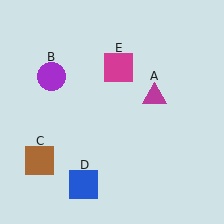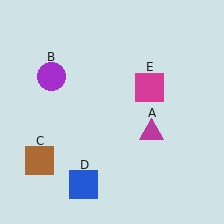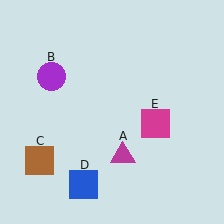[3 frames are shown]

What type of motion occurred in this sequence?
The magenta triangle (object A), magenta square (object E) rotated clockwise around the center of the scene.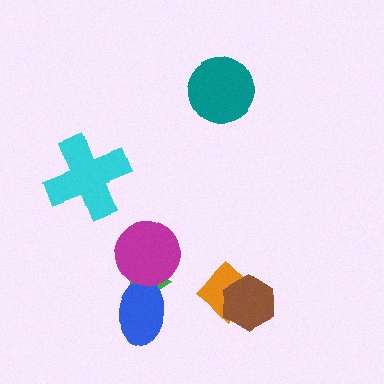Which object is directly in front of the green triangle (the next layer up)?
The blue ellipse is directly in front of the green triangle.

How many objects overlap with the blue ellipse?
2 objects overlap with the blue ellipse.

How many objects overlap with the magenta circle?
2 objects overlap with the magenta circle.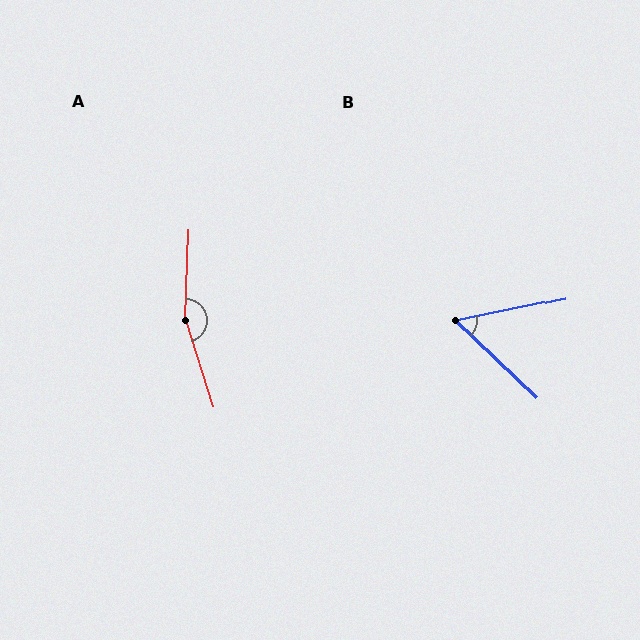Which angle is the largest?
A, at approximately 160 degrees.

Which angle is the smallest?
B, at approximately 55 degrees.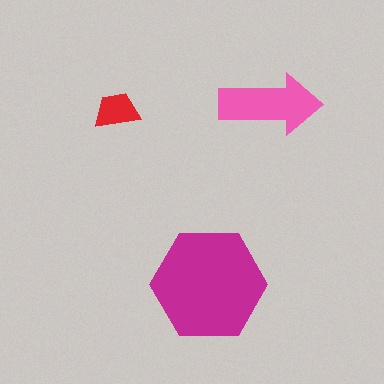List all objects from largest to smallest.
The magenta hexagon, the pink arrow, the red trapezoid.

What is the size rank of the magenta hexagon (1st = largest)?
1st.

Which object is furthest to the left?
The red trapezoid is leftmost.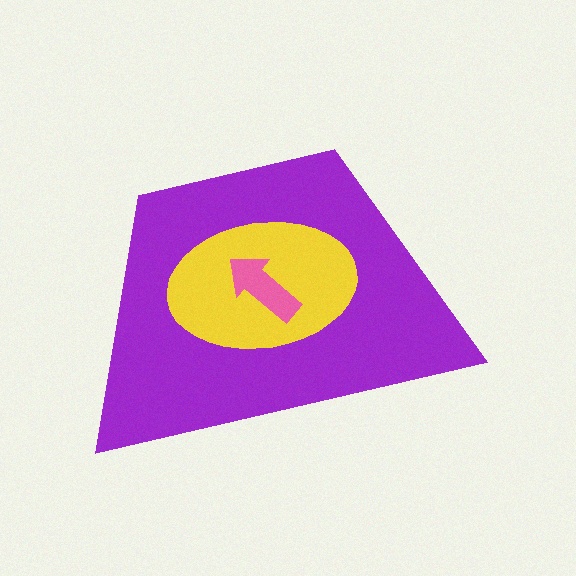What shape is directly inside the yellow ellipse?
The pink arrow.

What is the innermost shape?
The pink arrow.